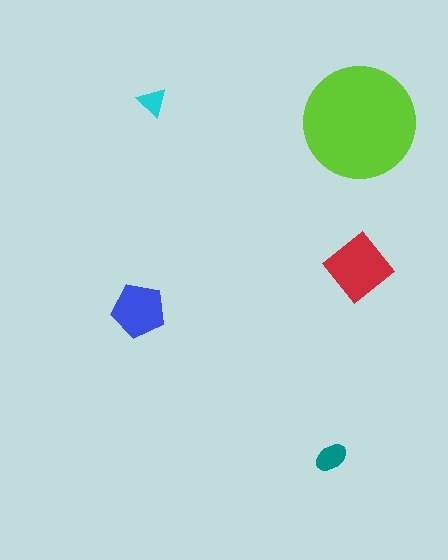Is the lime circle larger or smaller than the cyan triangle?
Larger.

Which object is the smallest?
The cyan triangle.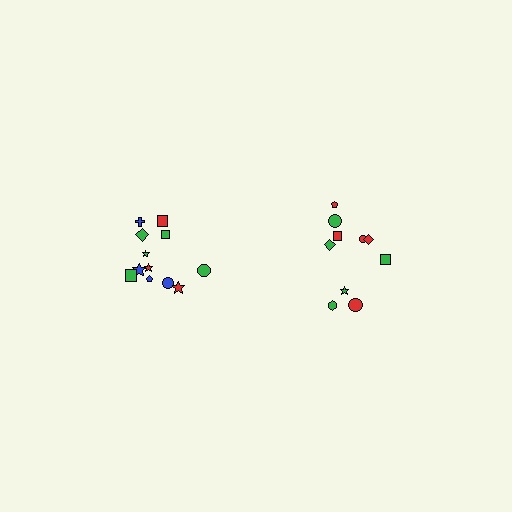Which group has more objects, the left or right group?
The left group.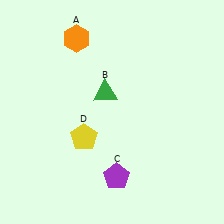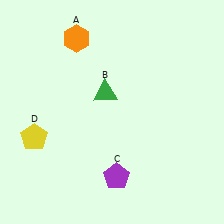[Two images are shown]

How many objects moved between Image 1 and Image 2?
1 object moved between the two images.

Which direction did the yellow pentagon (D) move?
The yellow pentagon (D) moved left.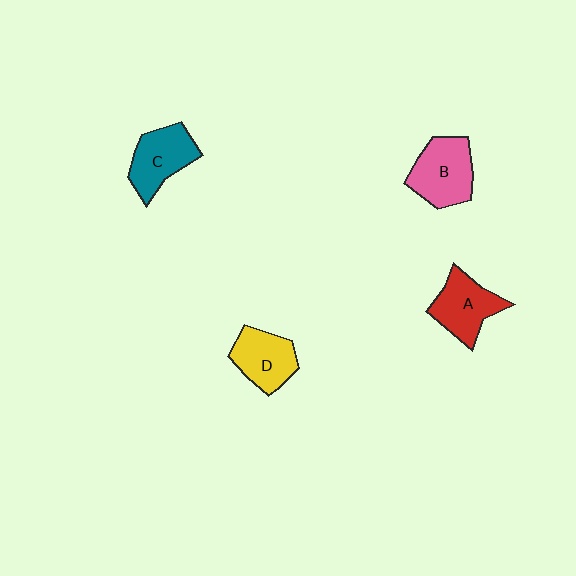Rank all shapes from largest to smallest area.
From largest to smallest: B (pink), C (teal), A (red), D (yellow).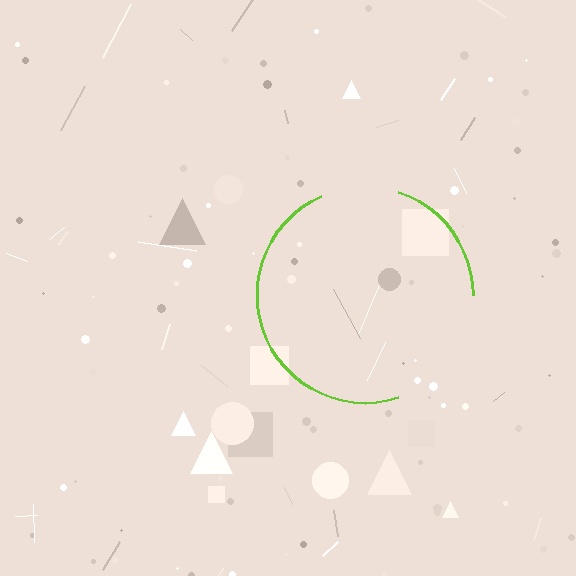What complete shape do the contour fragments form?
The contour fragments form a circle.